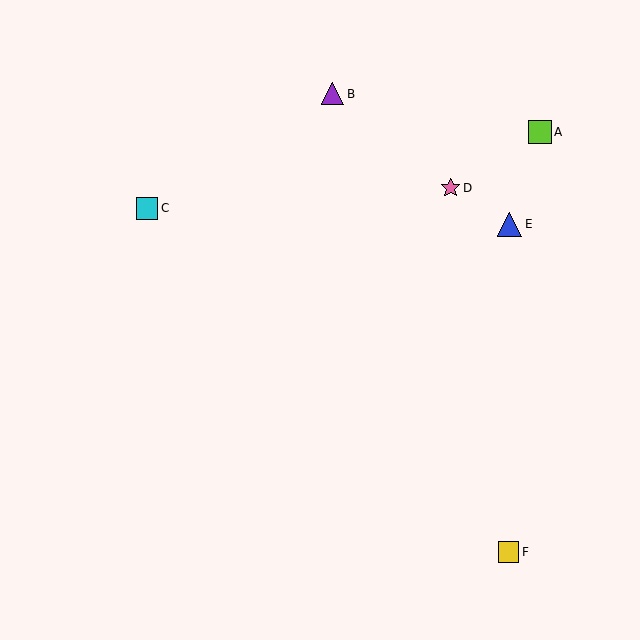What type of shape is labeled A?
Shape A is a lime square.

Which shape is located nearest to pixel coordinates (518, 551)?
The yellow square (labeled F) at (509, 552) is nearest to that location.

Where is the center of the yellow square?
The center of the yellow square is at (509, 552).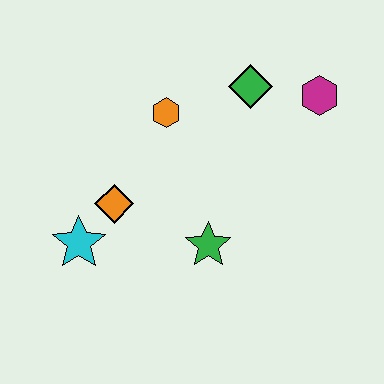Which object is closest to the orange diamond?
The cyan star is closest to the orange diamond.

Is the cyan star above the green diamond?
No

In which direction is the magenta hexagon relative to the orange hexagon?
The magenta hexagon is to the right of the orange hexagon.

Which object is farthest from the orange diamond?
The magenta hexagon is farthest from the orange diamond.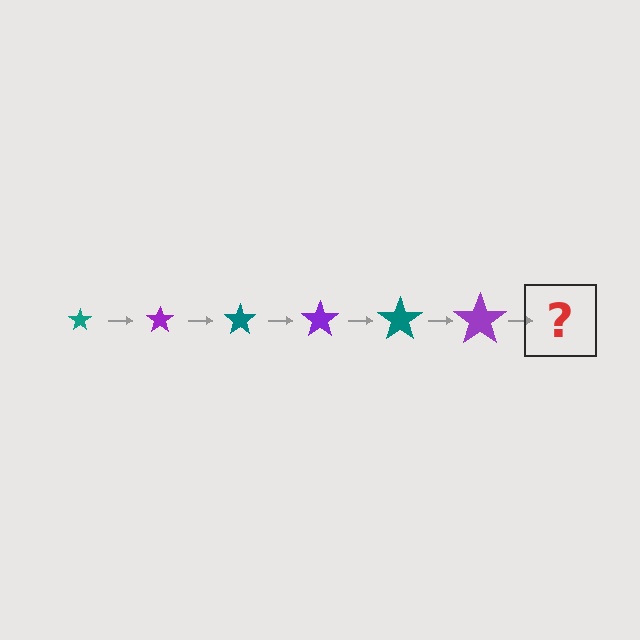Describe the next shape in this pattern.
It should be a teal star, larger than the previous one.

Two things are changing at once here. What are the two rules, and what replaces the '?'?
The two rules are that the star grows larger each step and the color cycles through teal and purple. The '?' should be a teal star, larger than the previous one.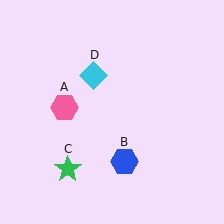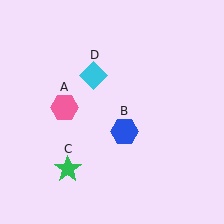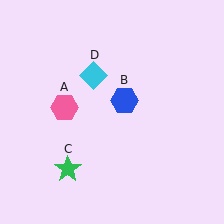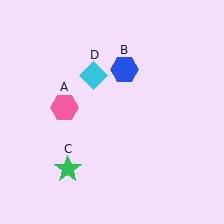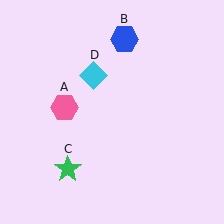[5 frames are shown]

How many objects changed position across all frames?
1 object changed position: blue hexagon (object B).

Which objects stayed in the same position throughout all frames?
Pink hexagon (object A) and green star (object C) and cyan diamond (object D) remained stationary.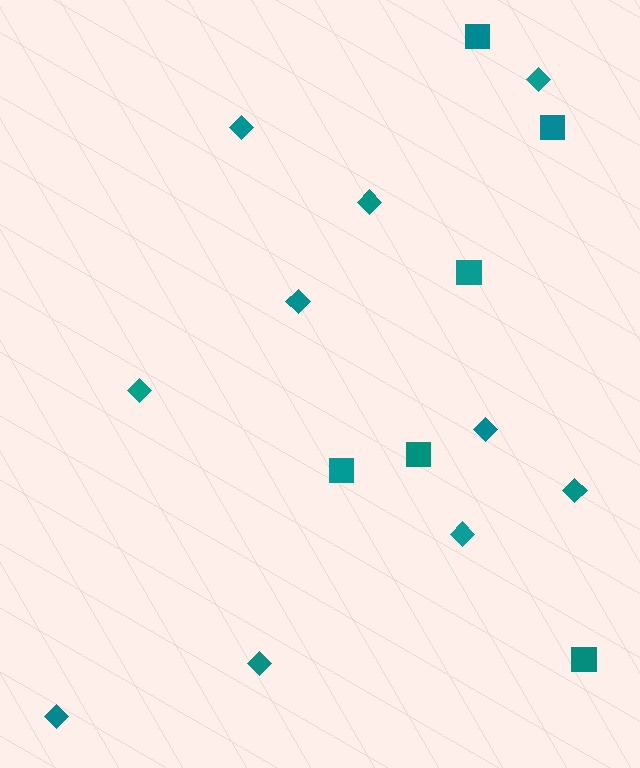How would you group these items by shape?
There are 2 groups: one group of squares (6) and one group of diamonds (10).